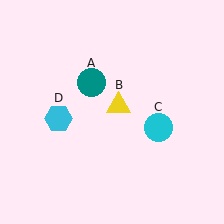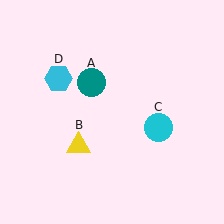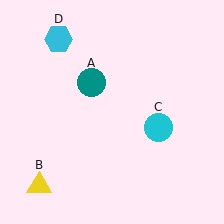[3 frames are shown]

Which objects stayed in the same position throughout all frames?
Teal circle (object A) and cyan circle (object C) remained stationary.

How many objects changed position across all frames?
2 objects changed position: yellow triangle (object B), cyan hexagon (object D).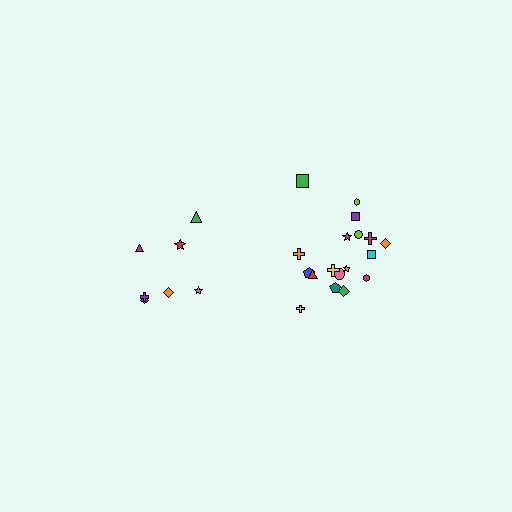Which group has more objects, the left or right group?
The right group.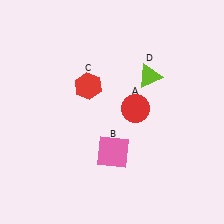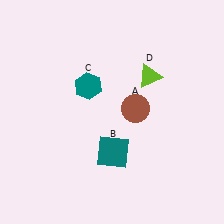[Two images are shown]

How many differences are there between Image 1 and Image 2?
There are 3 differences between the two images.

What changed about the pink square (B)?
In Image 1, B is pink. In Image 2, it changed to teal.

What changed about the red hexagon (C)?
In Image 1, C is red. In Image 2, it changed to teal.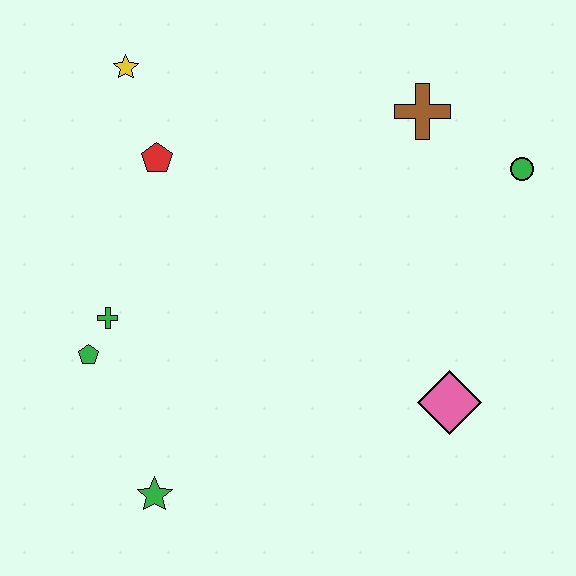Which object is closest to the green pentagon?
The green cross is closest to the green pentagon.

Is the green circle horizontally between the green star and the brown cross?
No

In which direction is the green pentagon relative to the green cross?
The green pentagon is below the green cross.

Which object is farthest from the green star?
The green circle is farthest from the green star.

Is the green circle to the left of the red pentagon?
No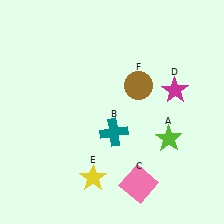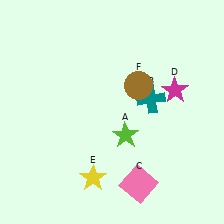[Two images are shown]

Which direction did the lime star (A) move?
The lime star (A) moved left.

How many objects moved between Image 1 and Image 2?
2 objects moved between the two images.